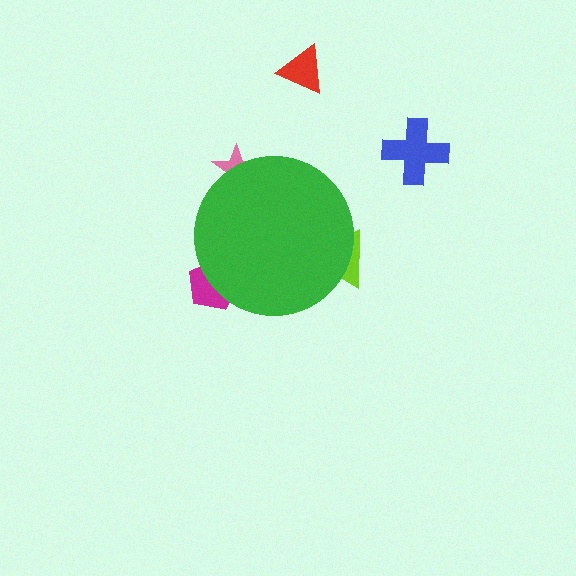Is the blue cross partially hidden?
No, the blue cross is fully visible.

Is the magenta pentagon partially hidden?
Yes, the magenta pentagon is partially hidden behind the green circle.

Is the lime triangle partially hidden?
Yes, the lime triangle is partially hidden behind the green circle.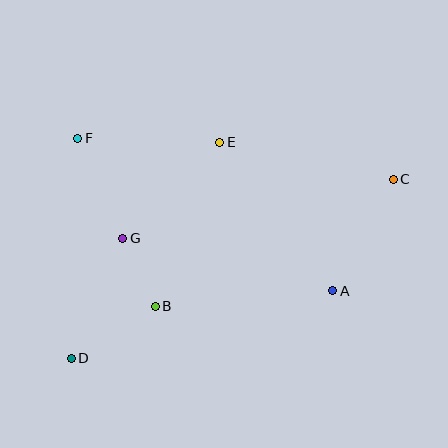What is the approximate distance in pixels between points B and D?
The distance between B and D is approximately 99 pixels.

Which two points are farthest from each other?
Points C and D are farthest from each other.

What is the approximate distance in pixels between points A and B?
The distance between A and B is approximately 178 pixels.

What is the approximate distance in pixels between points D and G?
The distance between D and G is approximately 131 pixels.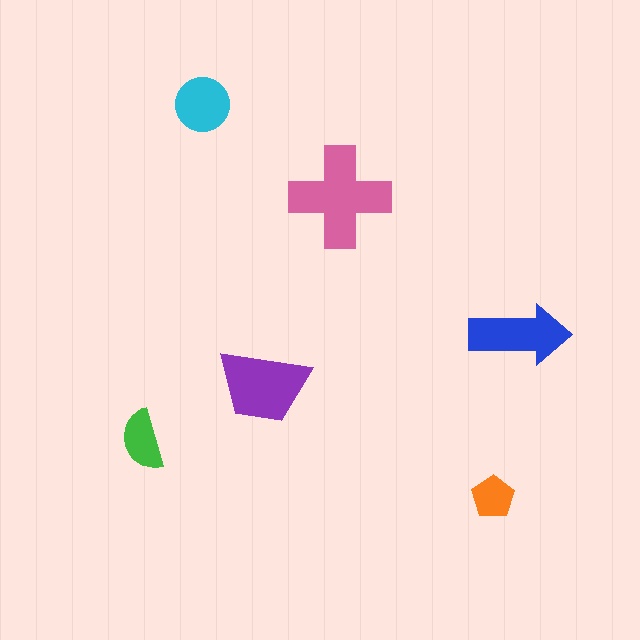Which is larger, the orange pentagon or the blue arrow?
The blue arrow.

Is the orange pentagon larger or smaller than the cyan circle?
Smaller.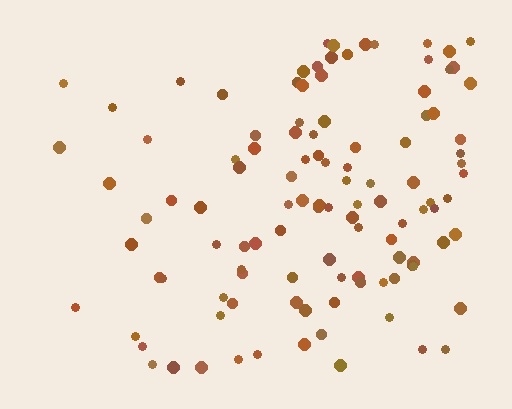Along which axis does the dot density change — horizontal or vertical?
Horizontal.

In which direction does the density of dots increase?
From left to right, with the right side densest.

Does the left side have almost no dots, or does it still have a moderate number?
Still a moderate number, just noticeably fewer than the right.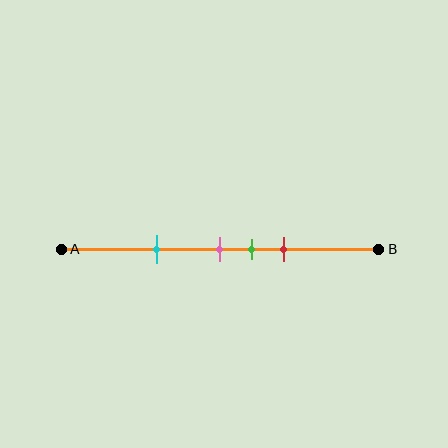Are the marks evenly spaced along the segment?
No, the marks are not evenly spaced.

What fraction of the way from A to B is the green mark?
The green mark is approximately 60% (0.6) of the way from A to B.